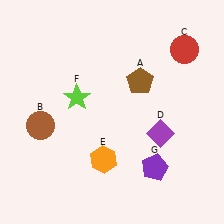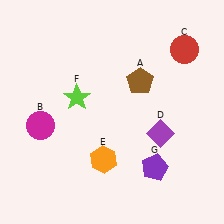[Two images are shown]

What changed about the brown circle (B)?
In Image 1, B is brown. In Image 2, it changed to magenta.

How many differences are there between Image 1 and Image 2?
There is 1 difference between the two images.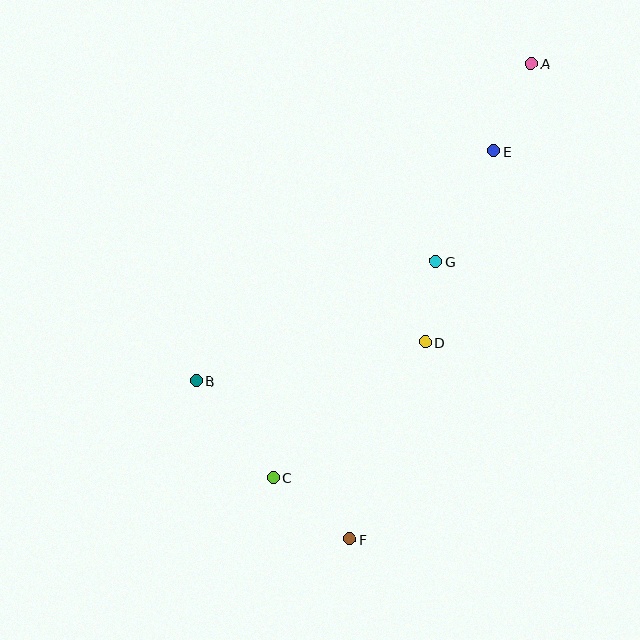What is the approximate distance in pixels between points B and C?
The distance between B and C is approximately 123 pixels.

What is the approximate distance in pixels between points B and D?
The distance between B and D is approximately 232 pixels.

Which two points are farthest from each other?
Points A and F are farthest from each other.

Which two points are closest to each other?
Points D and G are closest to each other.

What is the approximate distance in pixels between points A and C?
The distance between A and C is approximately 488 pixels.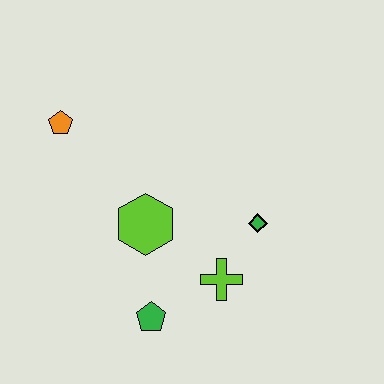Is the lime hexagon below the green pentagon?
No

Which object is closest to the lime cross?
The green diamond is closest to the lime cross.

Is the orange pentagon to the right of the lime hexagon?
No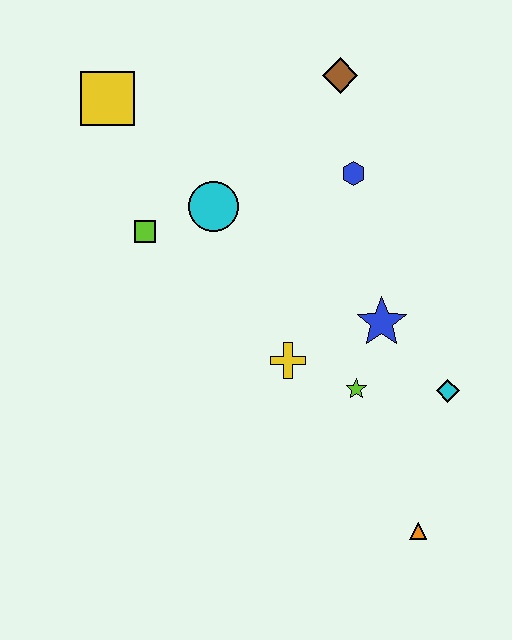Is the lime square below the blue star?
No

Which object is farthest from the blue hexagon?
The orange triangle is farthest from the blue hexagon.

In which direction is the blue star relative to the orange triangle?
The blue star is above the orange triangle.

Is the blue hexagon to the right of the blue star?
No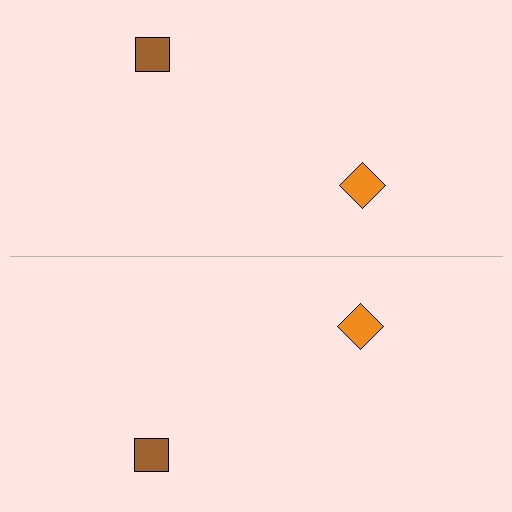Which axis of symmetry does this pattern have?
The pattern has a horizontal axis of symmetry running through the center of the image.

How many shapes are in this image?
There are 4 shapes in this image.